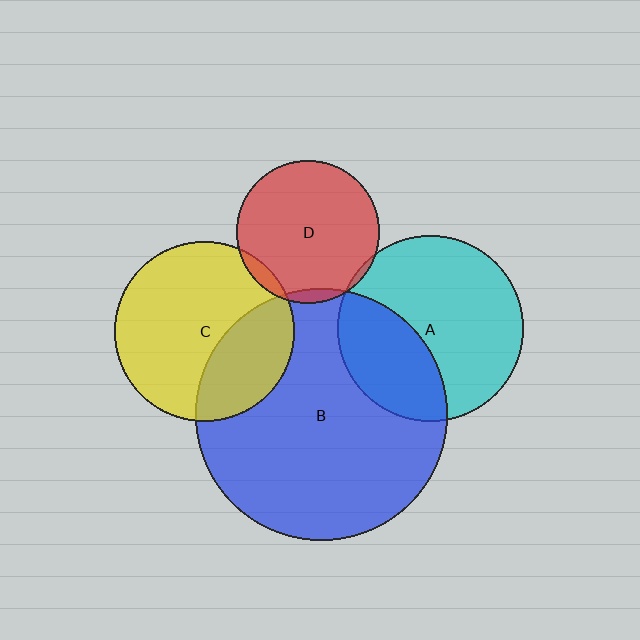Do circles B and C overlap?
Yes.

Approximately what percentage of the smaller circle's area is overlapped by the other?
Approximately 30%.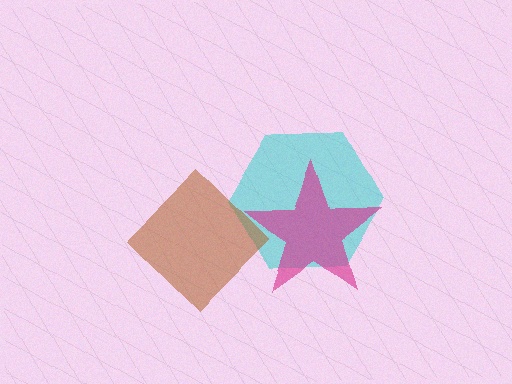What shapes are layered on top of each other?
The layered shapes are: a cyan hexagon, a magenta star, a brown diamond.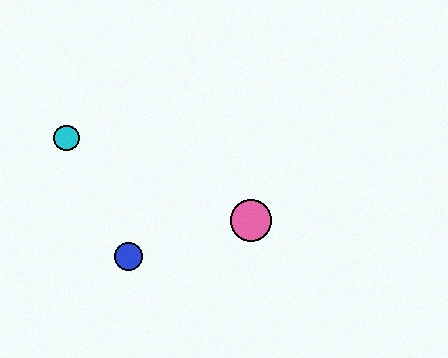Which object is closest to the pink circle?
The blue circle is closest to the pink circle.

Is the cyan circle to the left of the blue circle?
Yes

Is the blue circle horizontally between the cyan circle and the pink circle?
Yes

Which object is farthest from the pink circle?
The cyan circle is farthest from the pink circle.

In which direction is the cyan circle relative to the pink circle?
The cyan circle is to the left of the pink circle.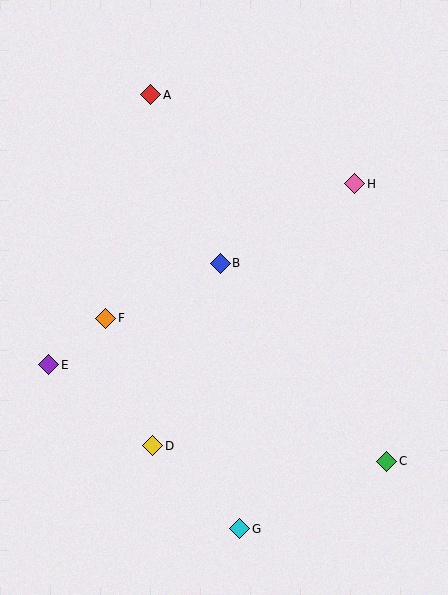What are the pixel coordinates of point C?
Point C is at (387, 462).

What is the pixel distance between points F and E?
The distance between F and E is 73 pixels.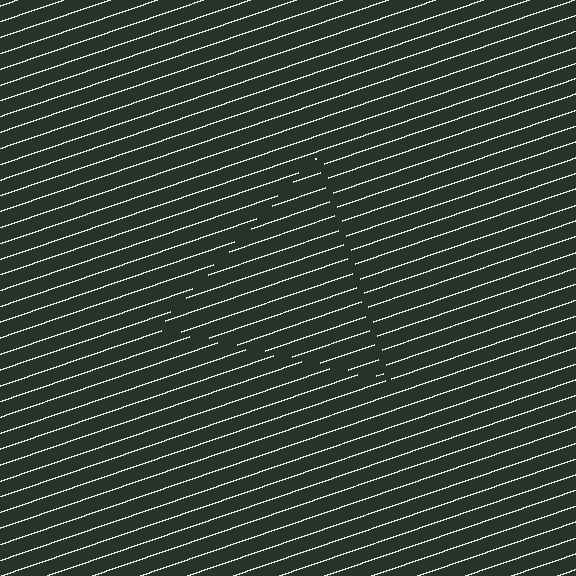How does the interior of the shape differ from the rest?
The interior of the shape contains the same grating, shifted by half a period — the contour is defined by the phase discontinuity where line-ends from the inner and outer gratings abut.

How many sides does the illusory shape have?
3 sides — the line-ends trace a triangle.